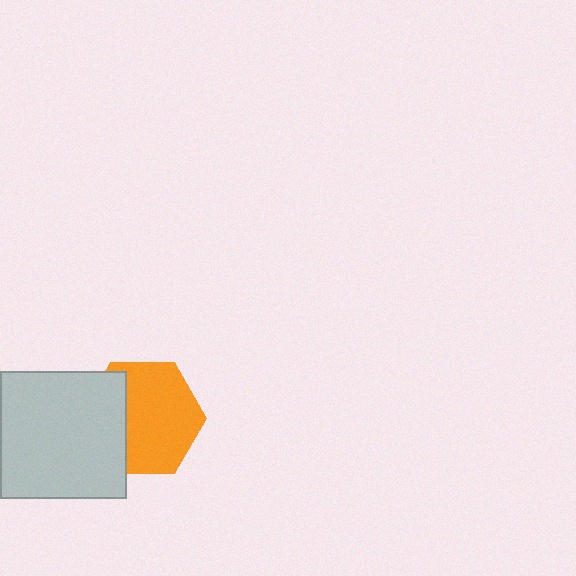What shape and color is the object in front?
The object in front is a light gray square.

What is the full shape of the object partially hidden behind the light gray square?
The partially hidden object is an orange hexagon.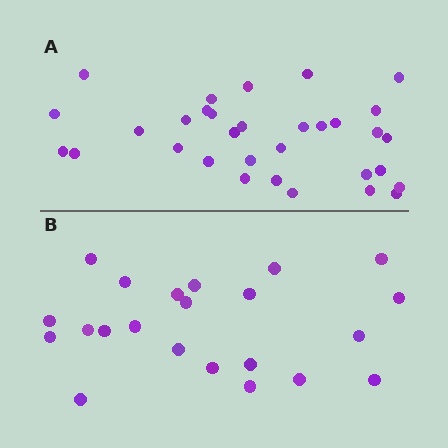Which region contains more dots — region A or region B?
Region A (the top region) has more dots.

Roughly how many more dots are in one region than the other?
Region A has roughly 10 or so more dots than region B.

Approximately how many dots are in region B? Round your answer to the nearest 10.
About 20 dots. (The exact count is 22, which rounds to 20.)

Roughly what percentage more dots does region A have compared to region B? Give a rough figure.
About 45% more.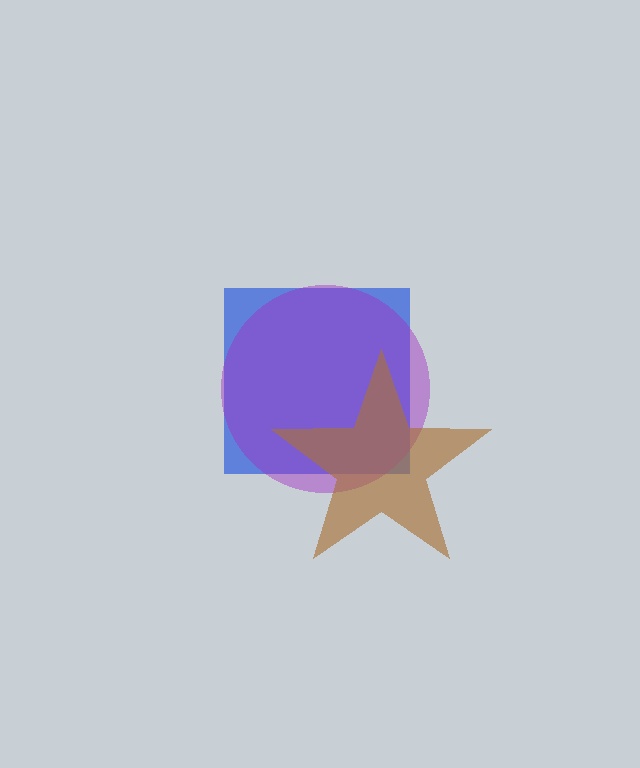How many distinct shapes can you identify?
There are 3 distinct shapes: a blue square, a purple circle, a brown star.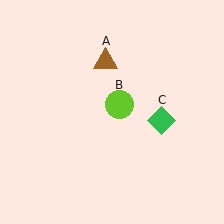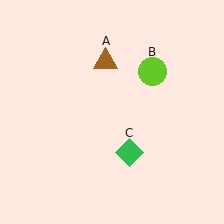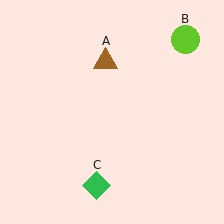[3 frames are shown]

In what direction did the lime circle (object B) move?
The lime circle (object B) moved up and to the right.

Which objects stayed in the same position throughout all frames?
Brown triangle (object A) remained stationary.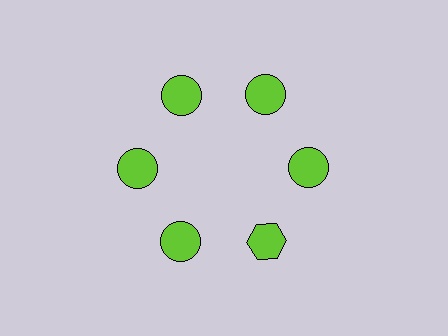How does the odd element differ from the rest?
It has a different shape: hexagon instead of circle.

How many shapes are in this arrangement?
There are 6 shapes arranged in a ring pattern.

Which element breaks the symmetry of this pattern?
The lime hexagon at roughly the 5 o'clock position breaks the symmetry. All other shapes are lime circles.